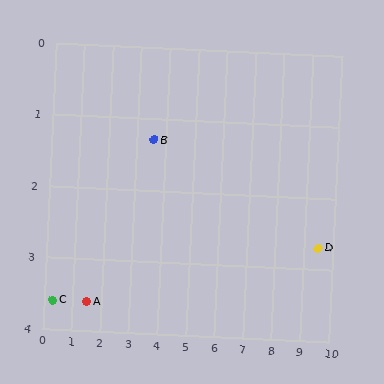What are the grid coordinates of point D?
Point D is at approximately (9.5, 2.7).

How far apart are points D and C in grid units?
Points D and C are about 9.2 grid units apart.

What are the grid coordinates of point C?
Point C is at approximately (0.3, 3.6).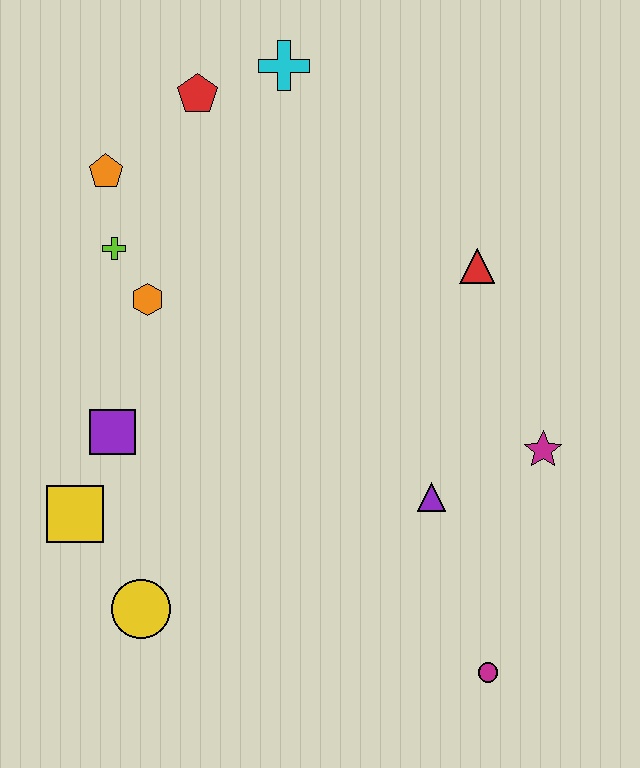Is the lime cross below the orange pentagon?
Yes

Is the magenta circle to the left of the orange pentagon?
No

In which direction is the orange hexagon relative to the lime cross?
The orange hexagon is below the lime cross.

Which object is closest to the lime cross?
The orange hexagon is closest to the lime cross.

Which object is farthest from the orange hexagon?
The magenta circle is farthest from the orange hexagon.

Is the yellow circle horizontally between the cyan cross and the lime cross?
Yes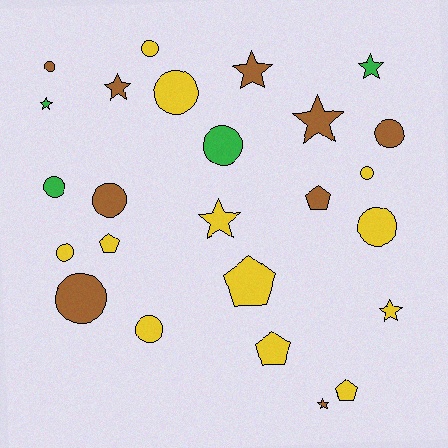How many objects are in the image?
There are 25 objects.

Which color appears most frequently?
Yellow, with 12 objects.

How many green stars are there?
There are 2 green stars.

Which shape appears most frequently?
Circle, with 12 objects.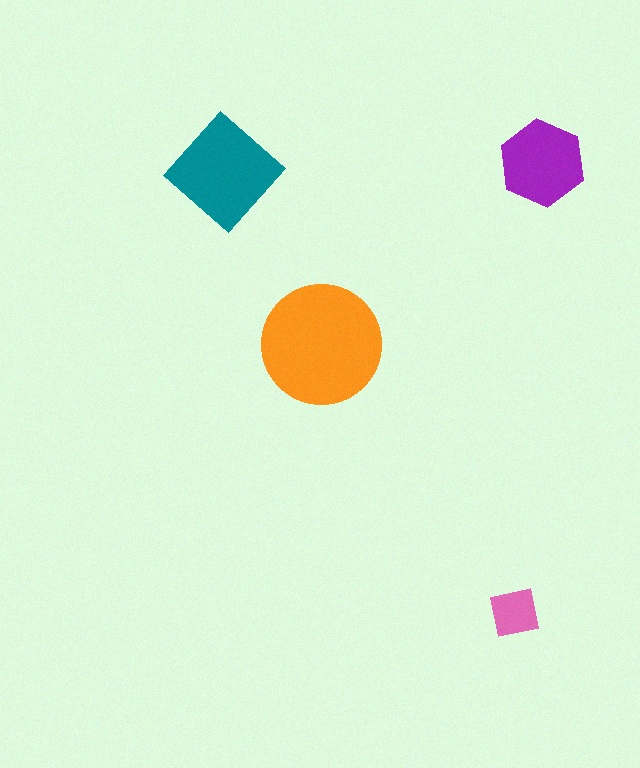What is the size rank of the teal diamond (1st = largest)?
2nd.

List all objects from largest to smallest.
The orange circle, the teal diamond, the purple hexagon, the pink square.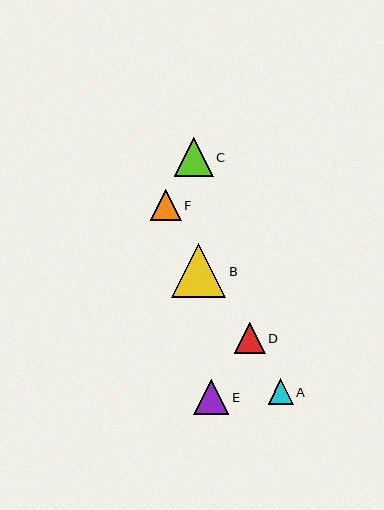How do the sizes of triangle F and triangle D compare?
Triangle F and triangle D are approximately the same size.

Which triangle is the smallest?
Triangle A is the smallest with a size of approximately 25 pixels.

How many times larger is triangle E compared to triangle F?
Triangle E is approximately 1.1 times the size of triangle F.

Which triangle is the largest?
Triangle B is the largest with a size of approximately 54 pixels.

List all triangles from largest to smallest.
From largest to smallest: B, C, E, F, D, A.